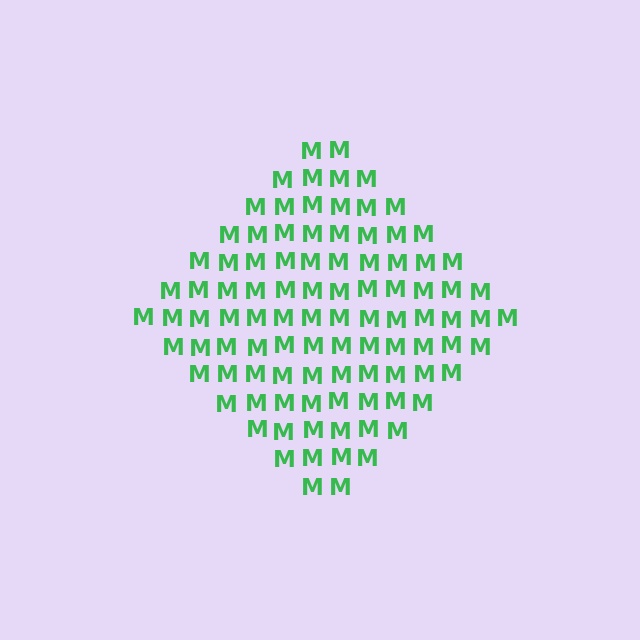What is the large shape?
The large shape is a diamond.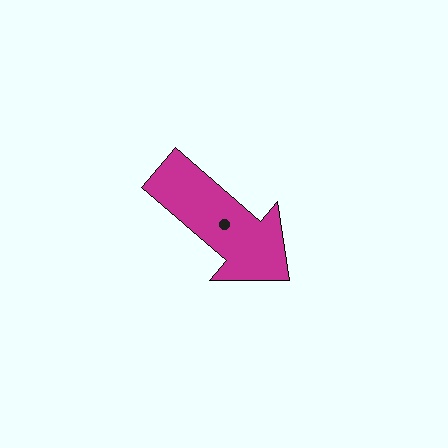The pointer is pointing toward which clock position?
Roughly 4 o'clock.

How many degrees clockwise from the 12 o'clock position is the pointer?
Approximately 131 degrees.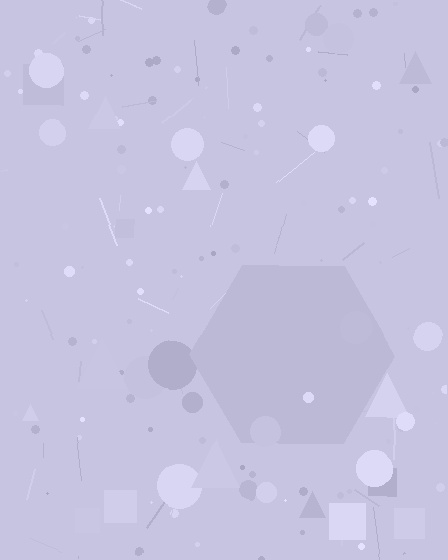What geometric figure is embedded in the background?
A hexagon is embedded in the background.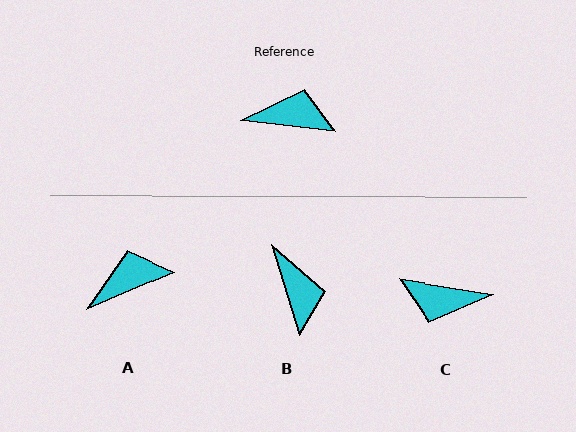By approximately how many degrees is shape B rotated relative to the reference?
Approximately 67 degrees clockwise.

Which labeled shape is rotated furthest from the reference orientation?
C, about 178 degrees away.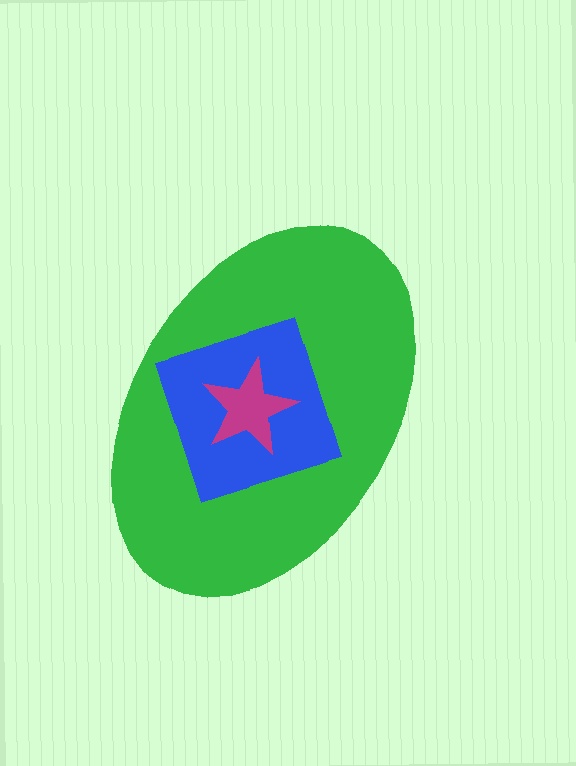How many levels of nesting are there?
3.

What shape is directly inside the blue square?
The magenta star.